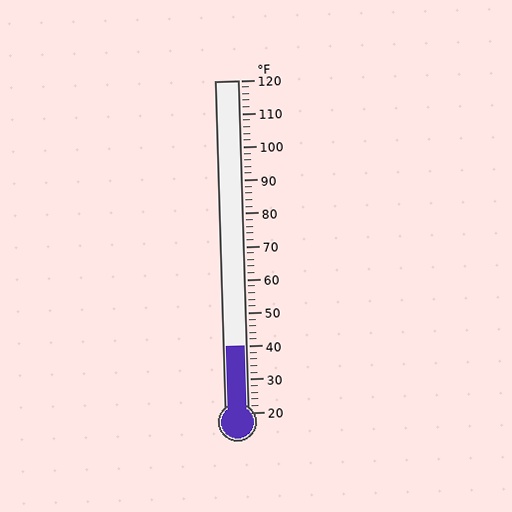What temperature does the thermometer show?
The thermometer shows approximately 40°F.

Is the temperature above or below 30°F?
The temperature is above 30°F.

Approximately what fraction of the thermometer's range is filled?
The thermometer is filled to approximately 20% of its range.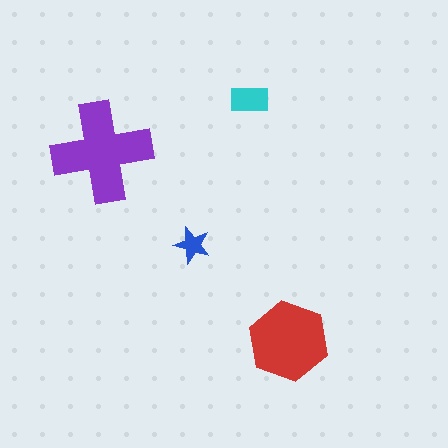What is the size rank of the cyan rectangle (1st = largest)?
3rd.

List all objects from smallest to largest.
The blue star, the cyan rectangle, the red hexagon, the purple cross.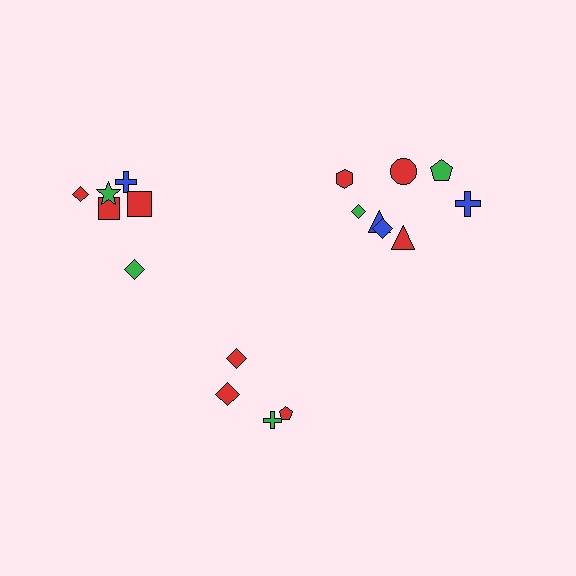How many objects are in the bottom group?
There are 4 objects.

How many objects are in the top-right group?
There are 8 objects.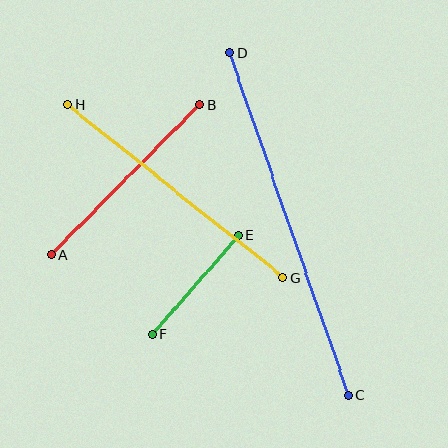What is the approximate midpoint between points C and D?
The midpoint is at approximately (289, 224) pixels.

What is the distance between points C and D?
The distance is approximately 363 pixels.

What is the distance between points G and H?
The distance is approximately 276 pixels.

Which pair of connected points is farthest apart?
Points C and D are farthest apart.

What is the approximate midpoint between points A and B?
The midpoint is at approximately (125, 180) pixels.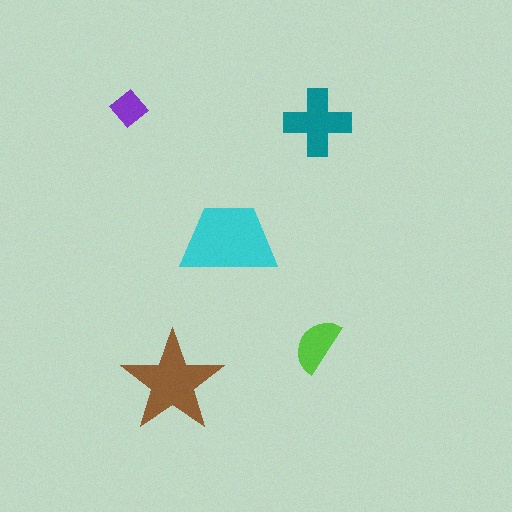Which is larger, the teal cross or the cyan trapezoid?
The cyan trapezoid.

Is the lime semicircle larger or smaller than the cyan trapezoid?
Smaller.